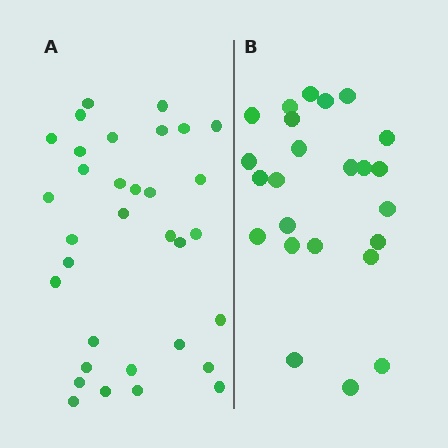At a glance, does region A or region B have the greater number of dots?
Region A (the left region) has more dots.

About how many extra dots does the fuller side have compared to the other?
Region A has roughly 8 or so more dots than region B.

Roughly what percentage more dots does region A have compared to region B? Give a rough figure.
About 40% more.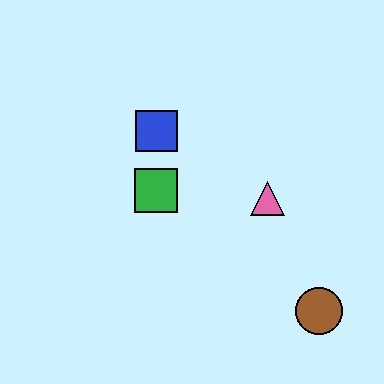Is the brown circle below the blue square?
Yes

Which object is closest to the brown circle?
The pink triangle is closest to the brown circle.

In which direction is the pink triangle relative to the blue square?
The pink triangle is to the right of the blue square.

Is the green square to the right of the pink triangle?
No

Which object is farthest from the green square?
The brown circle is farthest from the green square.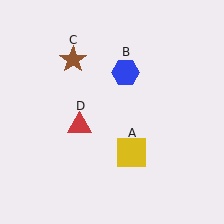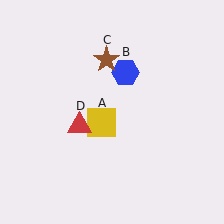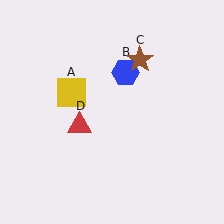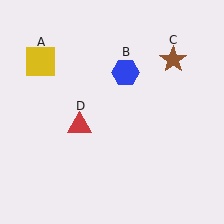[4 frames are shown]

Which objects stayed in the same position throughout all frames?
Blue hexagon (object B) and red triangle (object D) remained stationary.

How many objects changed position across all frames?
2 objects changed position: yellow square (object A), brown star (object C).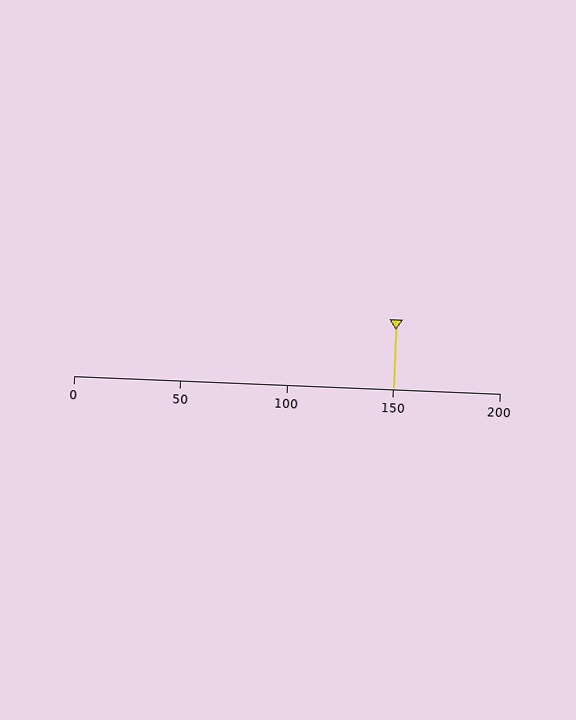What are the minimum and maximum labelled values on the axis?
The axis runs from 0 to 200.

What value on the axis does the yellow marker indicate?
The marker indicates approximately 150.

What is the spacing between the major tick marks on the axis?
The major ticks are spaced 50 apart.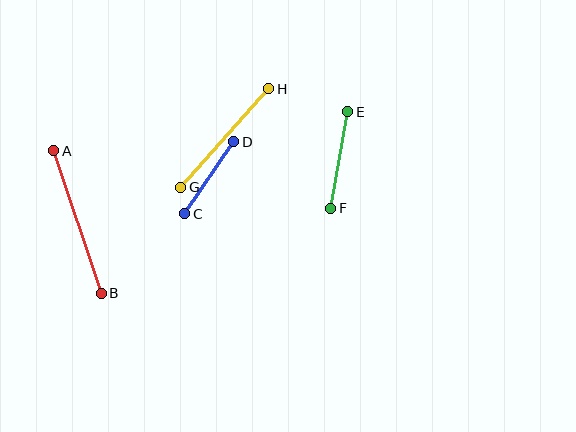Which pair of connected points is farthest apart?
Points A and B are farthest apart.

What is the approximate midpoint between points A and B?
The midpoint is at approximately (78, 222) pixels.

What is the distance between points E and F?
The distance is approximately 98 pixels.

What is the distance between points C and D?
The distance is approximately 87 pixels.